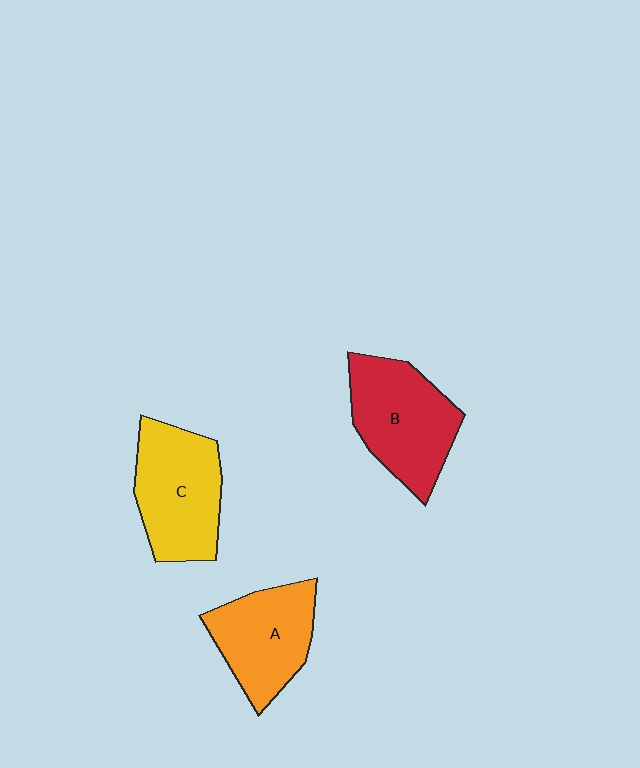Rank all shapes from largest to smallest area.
From largest to smallest: B (red), C (yellow), A (orange).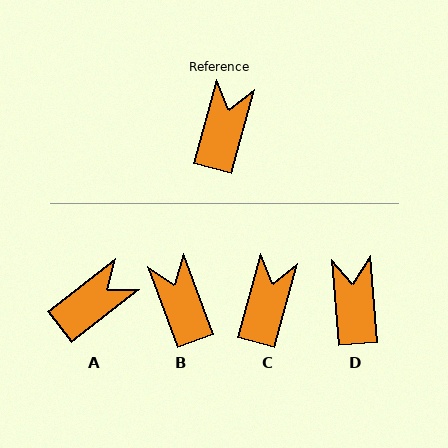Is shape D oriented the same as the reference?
No, it is off by about 20 degrees.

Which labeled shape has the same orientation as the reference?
C.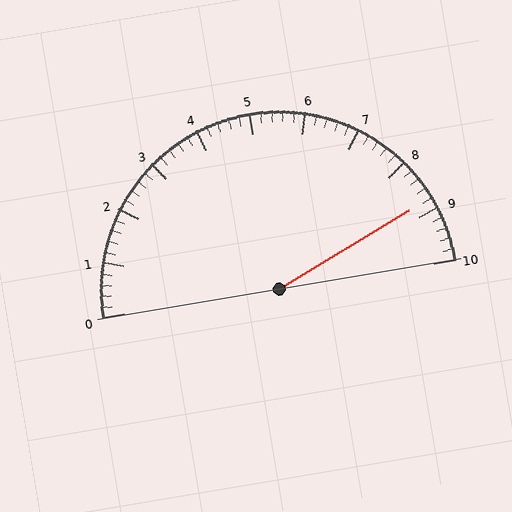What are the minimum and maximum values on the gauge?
The gauge ranges from 0 to 10.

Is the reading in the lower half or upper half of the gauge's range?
The reading is in the upper half of the range (0 to 10).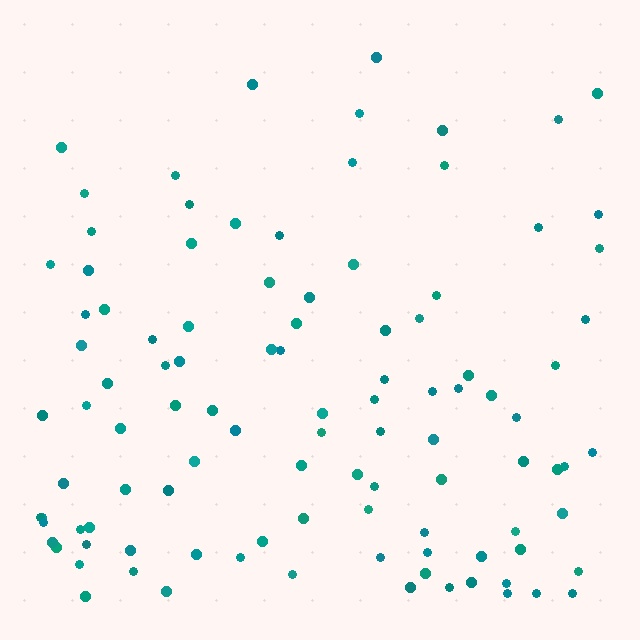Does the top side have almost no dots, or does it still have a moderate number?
Still a moderate number, just noticeably fewer than the bottom.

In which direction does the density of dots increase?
From top to bottom, with the bottom side densest.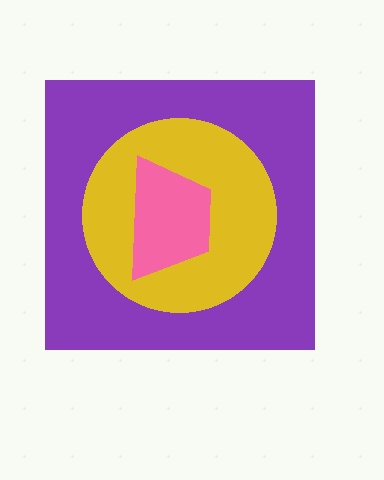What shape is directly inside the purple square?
The yellow circle.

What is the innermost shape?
The pink trapezoid.